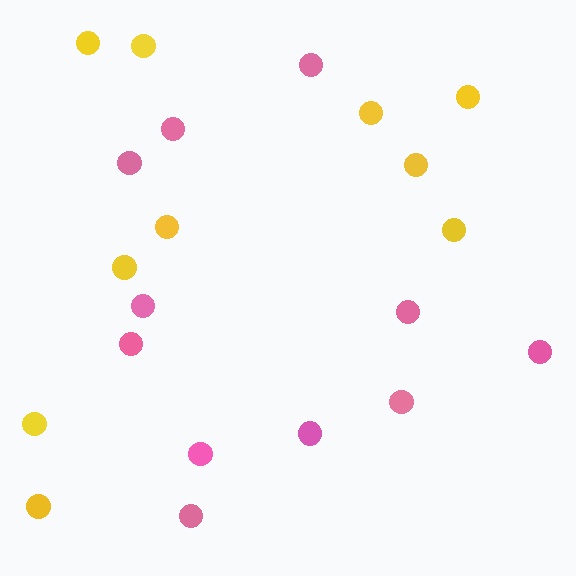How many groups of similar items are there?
There are 2 groups: one group of yellow circles (10) and one group of pink circles (11).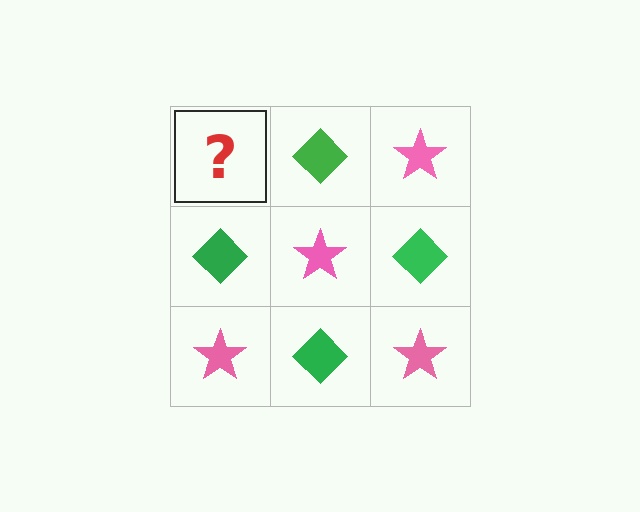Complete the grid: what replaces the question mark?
The question mark should be replaced with a pink star.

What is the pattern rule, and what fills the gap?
The rule is that it alternates pink star and green diamond in a checkerboard pattern. The gap should be filled with a pink star.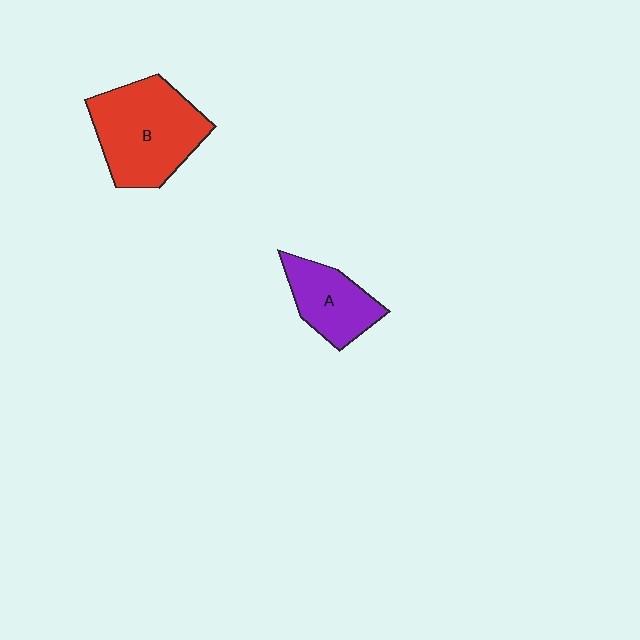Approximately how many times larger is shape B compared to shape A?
Approximately 1.7 times.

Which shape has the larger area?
Shape B (red).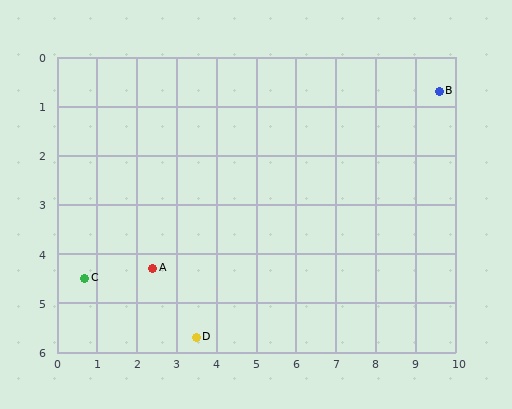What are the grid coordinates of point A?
Point A is at approximately (2.4, 4.3).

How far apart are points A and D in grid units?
Points A and D are about 1.8 grid units apart.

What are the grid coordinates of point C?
Point C is at approximately (0.7, 4.5).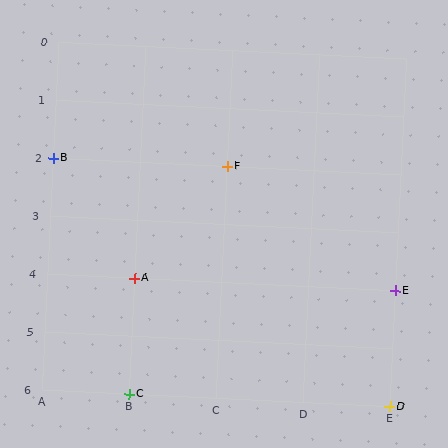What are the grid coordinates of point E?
Point E is at grid coordinates (E, 4).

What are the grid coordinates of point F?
Point F is at grid coordinates (C, 2).